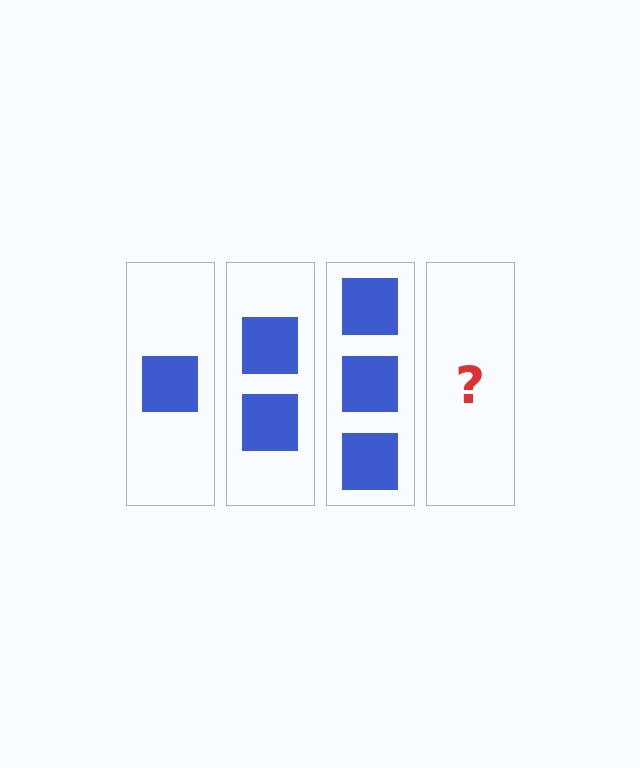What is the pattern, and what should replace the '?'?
The pattern is that each step adds one more square. The '?' should be 4 squares.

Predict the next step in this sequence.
The next step is 4 squares.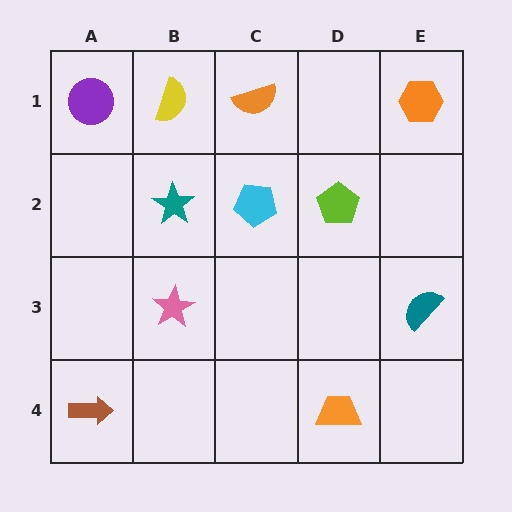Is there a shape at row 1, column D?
No, that cell is empty.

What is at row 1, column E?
An orange hexagon.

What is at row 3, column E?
A teal semicircle.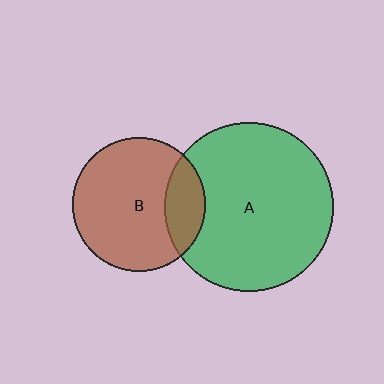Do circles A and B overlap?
Yes.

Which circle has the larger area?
Circle A (green).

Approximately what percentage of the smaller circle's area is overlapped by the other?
Approximately 20%.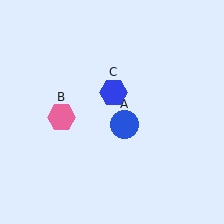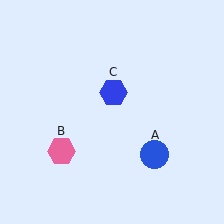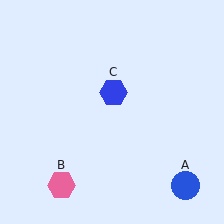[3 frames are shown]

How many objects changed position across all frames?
2 objects changed position: blue circle (object A), pink hexagon (object B).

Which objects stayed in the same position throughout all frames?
Blue hexagon (object C) remained stationary.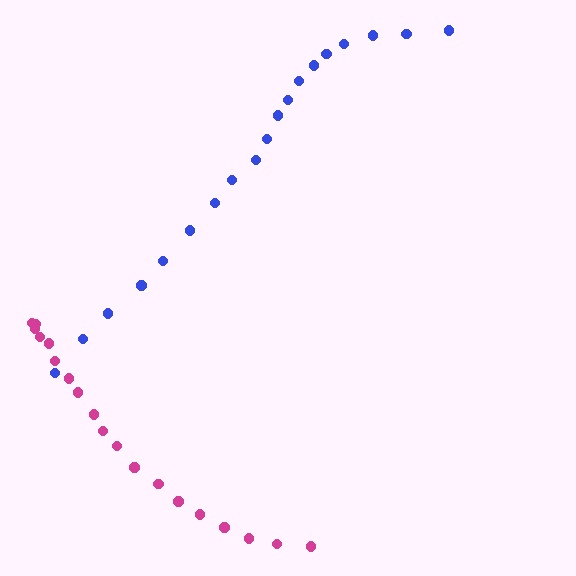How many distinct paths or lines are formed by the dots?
There are 2 distinct paths.